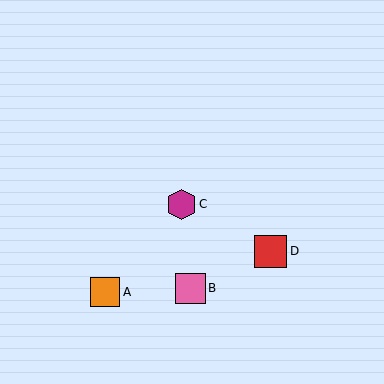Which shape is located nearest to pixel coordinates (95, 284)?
The orange square (labeled A) at (105, 292) is nearest to that location.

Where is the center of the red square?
The center of the red square is at (271, 251).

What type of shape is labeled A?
Shape A is an orange square.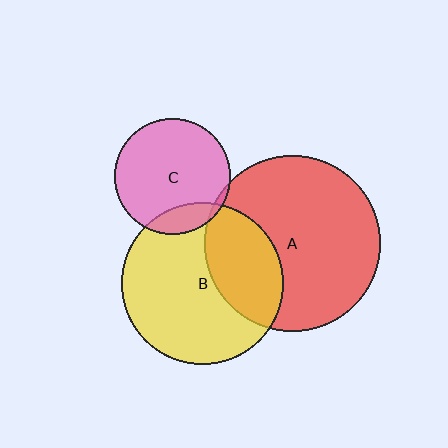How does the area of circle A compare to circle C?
Approximately 2.4 times.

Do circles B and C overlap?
Yes.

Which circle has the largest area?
Circle A (red).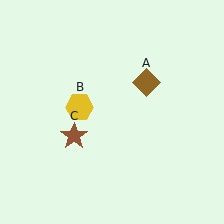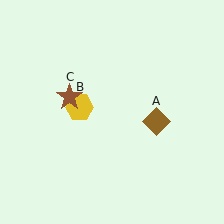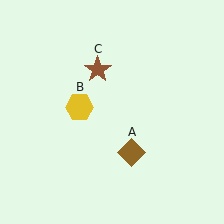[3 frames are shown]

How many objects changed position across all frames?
2 objects changed position: brown diamond (object A), brown star (object C).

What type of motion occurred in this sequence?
The brown diamond (object A), brown star (object C) rotated clockwise around the center of the scene.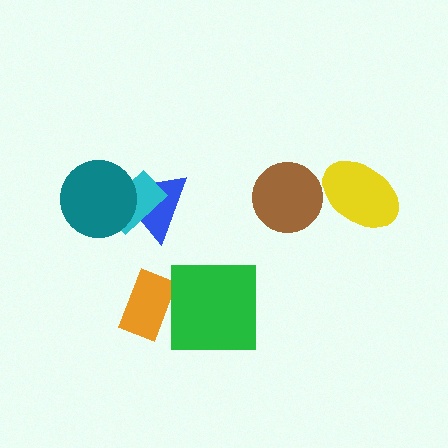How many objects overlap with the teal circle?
2 objects overlap with the teal circle.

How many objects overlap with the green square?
1 object overlaps with the green square.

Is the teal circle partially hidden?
No, no other shape covers it.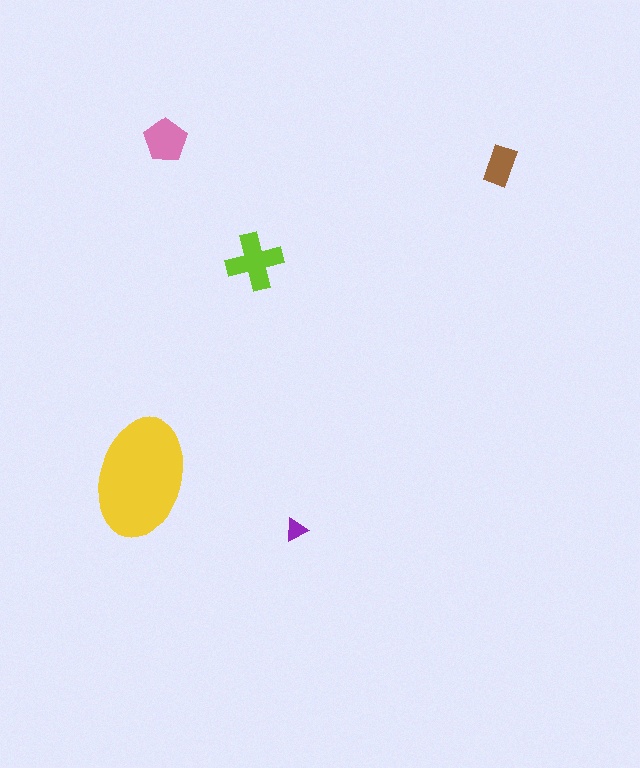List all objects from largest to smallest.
The yellow ellipse, the lime cross, the pink pentagon, the brown rectangle, the purple triangle.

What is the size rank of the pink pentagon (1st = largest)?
3rd.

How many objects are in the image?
There are 5 objects in the image.